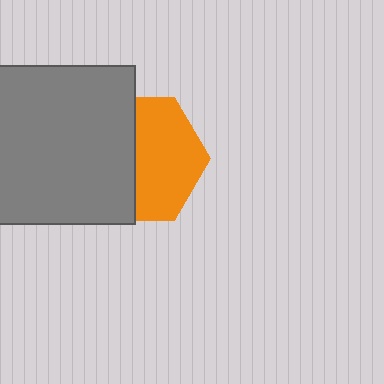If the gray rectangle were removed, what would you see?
You would see the complete orange hexagon.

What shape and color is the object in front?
The object in front is a gray rectangle.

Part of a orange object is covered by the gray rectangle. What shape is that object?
It is a hexagon.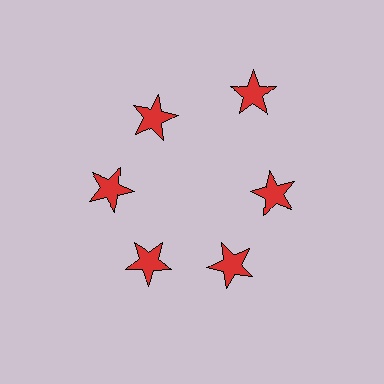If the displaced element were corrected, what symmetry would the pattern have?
It would have 6-fold rotational symmetry — the pattern would map onto itself every 60 degrees.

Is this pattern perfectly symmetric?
No. The 6 red stars are arranged in a ring, but one element near the 1 o'clock position is pushed outward from the center, breaking the 6-fold rotational symmetry.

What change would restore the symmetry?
The symmetry would be restored by moving it inward, back onto the ring so that all 6 stars sit at equal angles and equal distance from the center.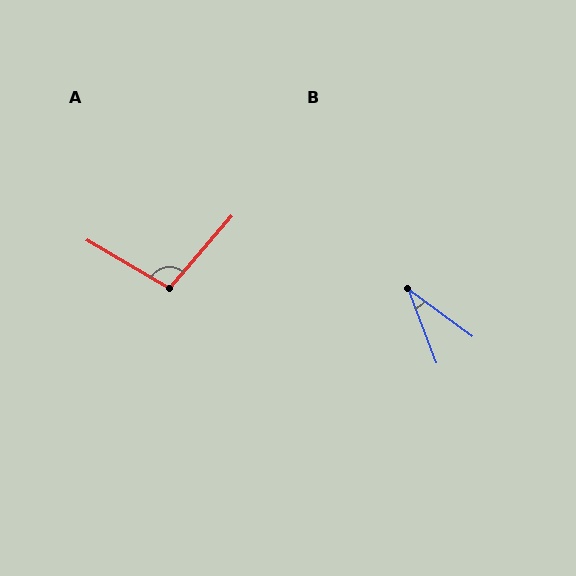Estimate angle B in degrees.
Approximately 32 degrees.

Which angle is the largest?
A, at approximately 100 degrees.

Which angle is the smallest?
B, at approximately 32 degrees.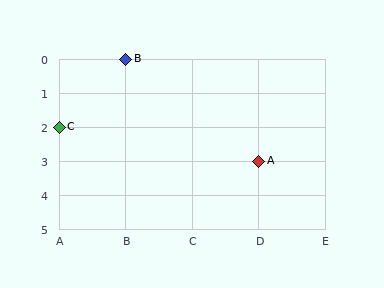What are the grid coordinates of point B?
Point B is at grid coordinates (B, 0).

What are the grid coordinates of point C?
Point C is at grid coordinates (A, 2).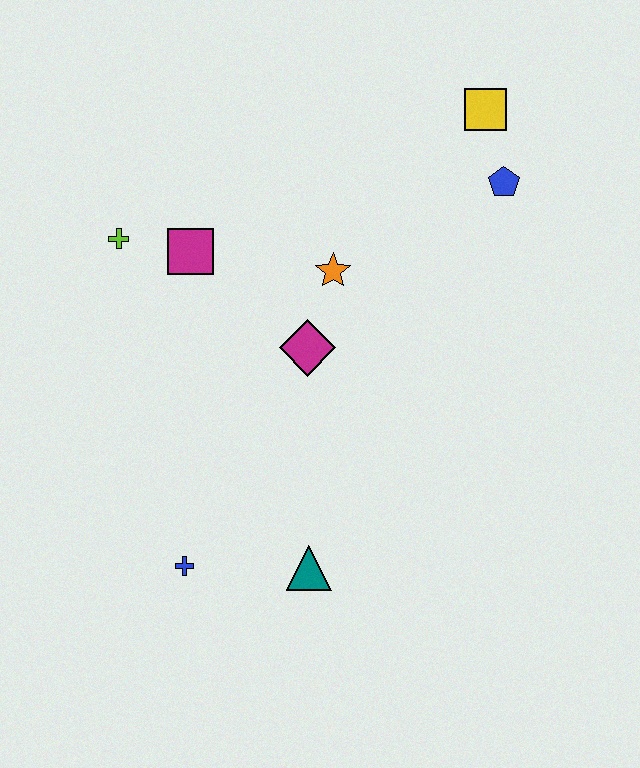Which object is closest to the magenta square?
The lime cross is closest to the magenta square.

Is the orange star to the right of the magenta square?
Yes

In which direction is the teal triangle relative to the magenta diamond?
The teal triangle is below the magenta diamond.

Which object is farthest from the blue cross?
The yellow square is farthest from the blue cross.